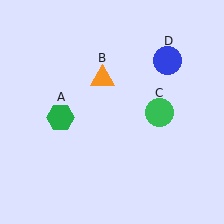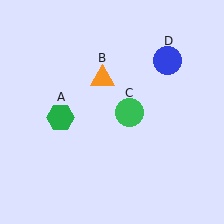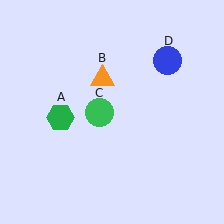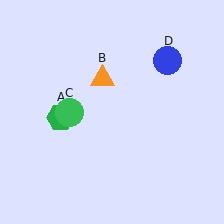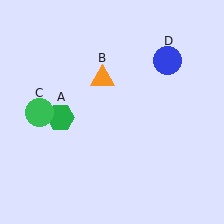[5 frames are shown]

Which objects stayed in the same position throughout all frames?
Green hexagon (object A) and orange triangle (object B) and blue circle (object D) remained stationary.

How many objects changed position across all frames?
1 object changed position: green circle (object C).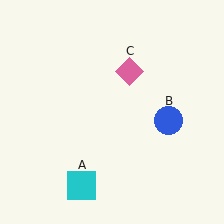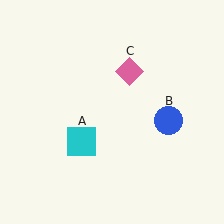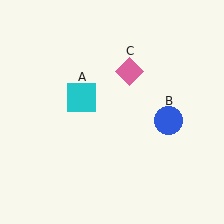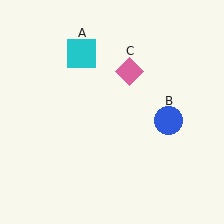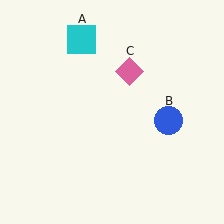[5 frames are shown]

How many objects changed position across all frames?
1 object changed position: cyan square (object A).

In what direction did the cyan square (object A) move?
The cyan square (object A) moved up.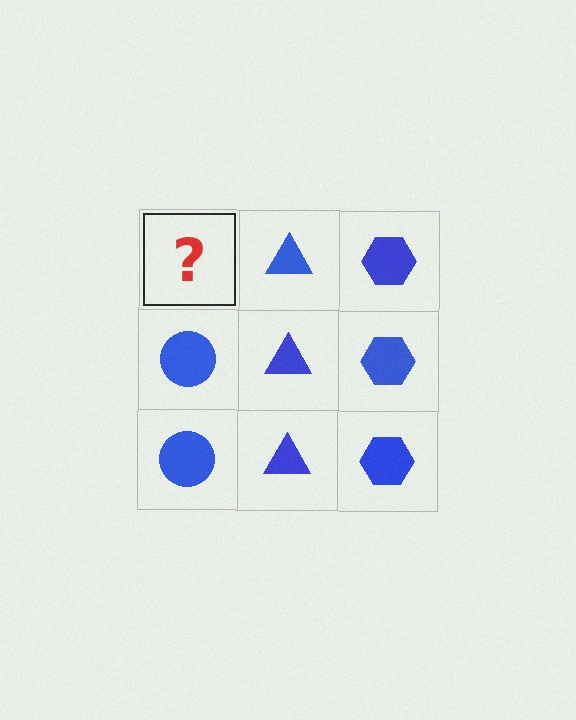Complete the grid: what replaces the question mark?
The question mark should be replaced with a blue circle.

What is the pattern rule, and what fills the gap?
The rule is that each column has a consistent shape. The gap should be filled with a blue circle.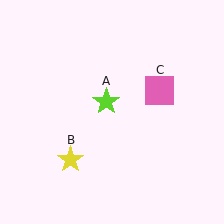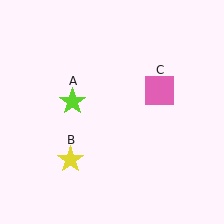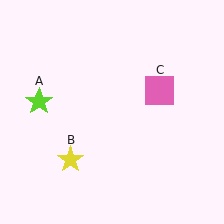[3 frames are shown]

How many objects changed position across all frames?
1 object changed position: lime star (object A).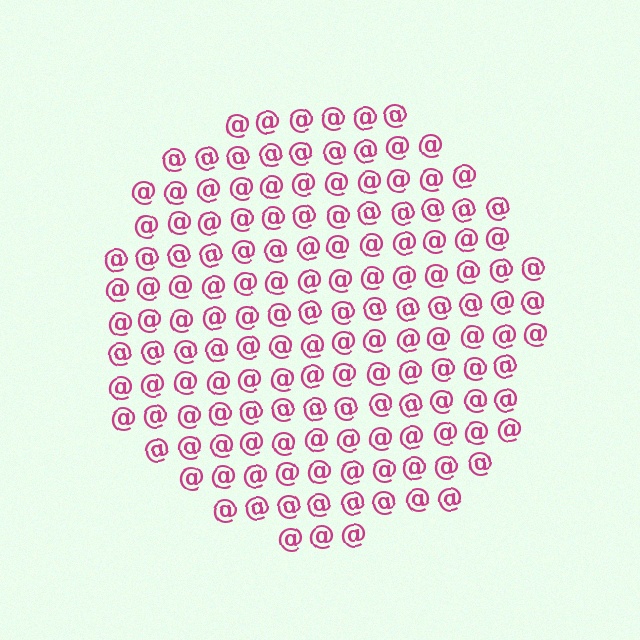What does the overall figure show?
The overall figure shows a circle.